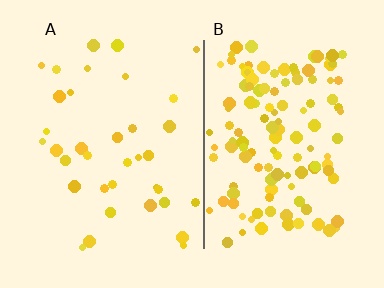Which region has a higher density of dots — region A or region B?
B (the right).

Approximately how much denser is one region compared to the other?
Approximately 3.5× — region B over region A.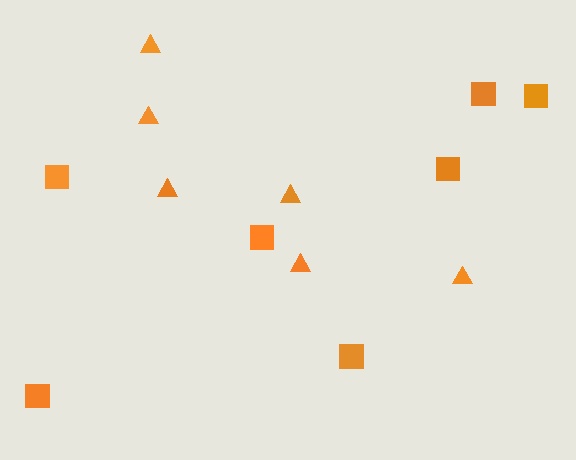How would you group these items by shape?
There are 2 groups: one group of triangles (6) and one group of squares (7).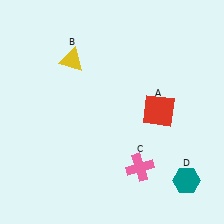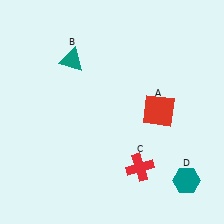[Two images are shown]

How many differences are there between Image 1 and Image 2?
There are 2 differences between the two images.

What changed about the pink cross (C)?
In Image 1, C is pink. In Image 2, it changed to red.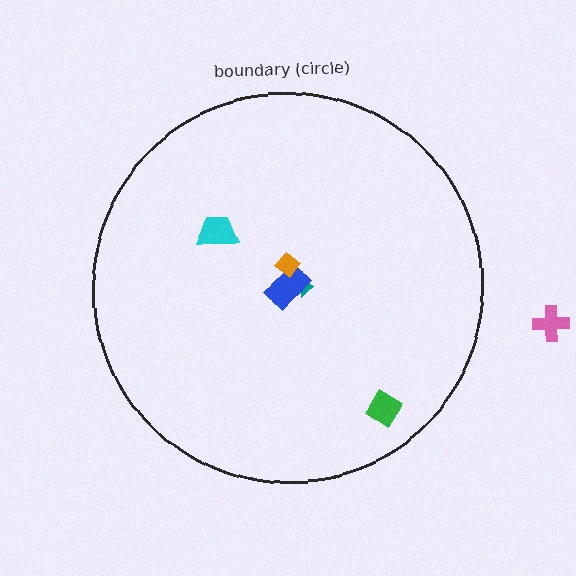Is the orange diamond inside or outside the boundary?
Inside.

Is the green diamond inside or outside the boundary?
Inside.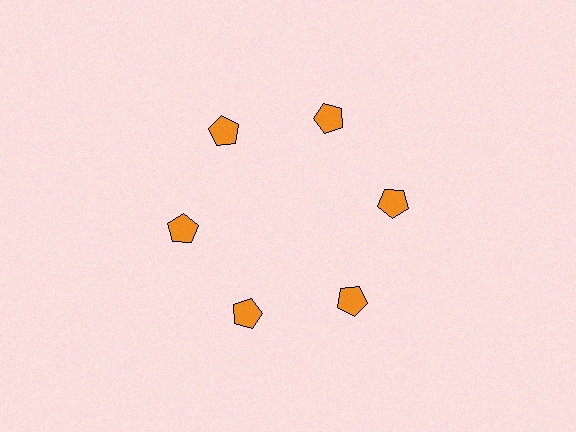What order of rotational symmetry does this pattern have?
This pattern has 6-fold rotational symmetry.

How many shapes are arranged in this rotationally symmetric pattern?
There are 6 shapes, arranged in 6 groups of 1.